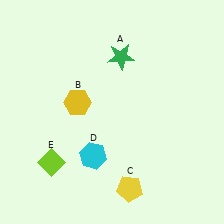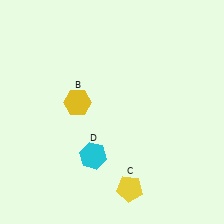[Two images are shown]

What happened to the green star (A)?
The green star (A) was removed in Image 2. It was in the top-right area of Image 1.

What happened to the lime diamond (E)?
The lime diamond (E) was removed in Image 2. It was in the bottom-left area of Image 1.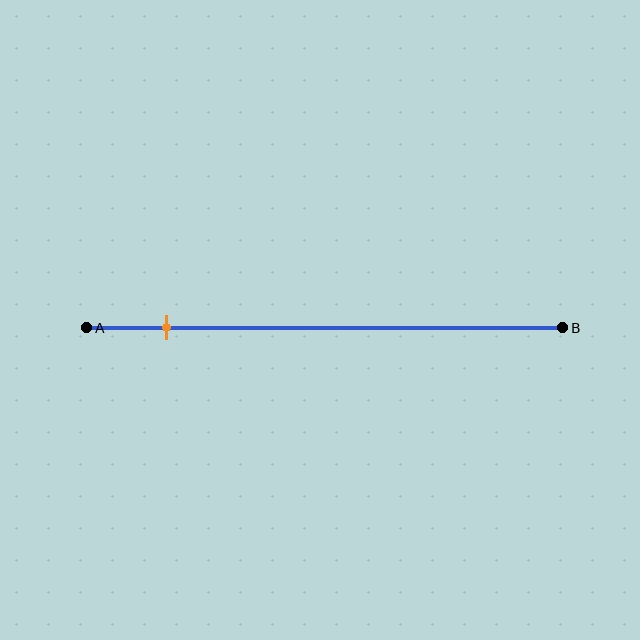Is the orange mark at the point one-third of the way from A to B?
No, the mark is at about 15% from A, not at the 33% one-third point.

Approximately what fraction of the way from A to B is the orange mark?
The orange mark is approximately 15% of the way from A to B.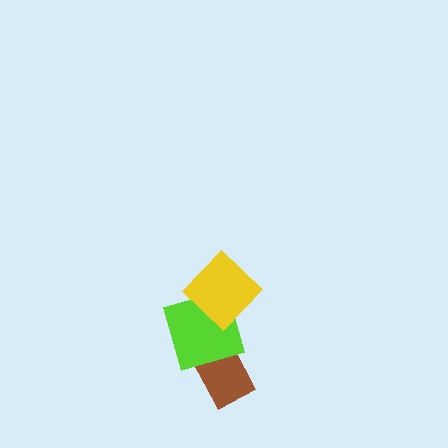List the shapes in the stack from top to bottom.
From top to bottom: the yellow diamond, the lime square, the brown rectangle.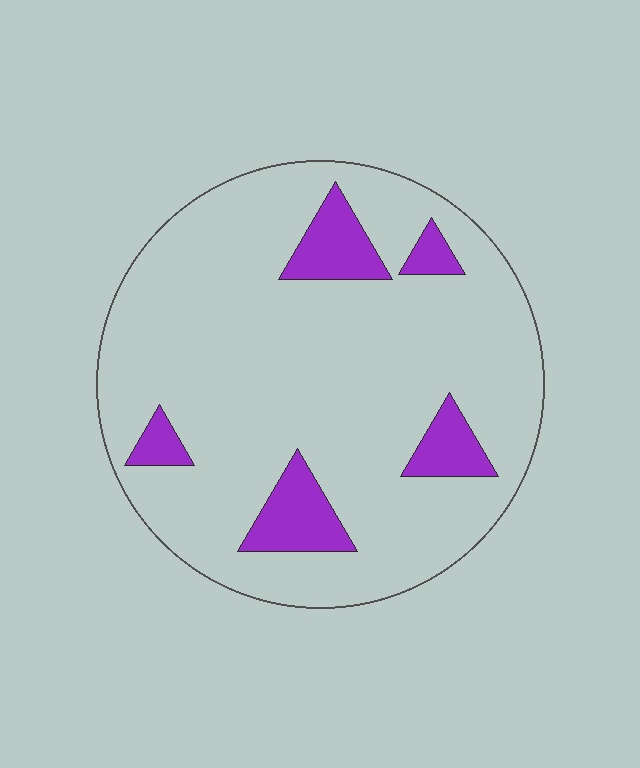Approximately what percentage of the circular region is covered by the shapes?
Approximately 15%.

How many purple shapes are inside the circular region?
5.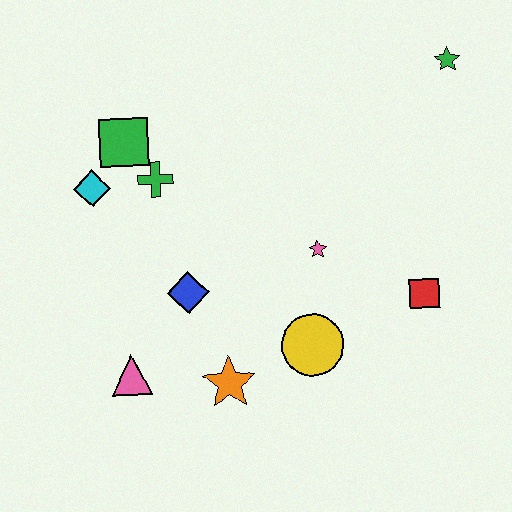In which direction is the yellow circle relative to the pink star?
The yellow circle is below the pink star.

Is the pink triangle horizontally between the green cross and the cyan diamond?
Yes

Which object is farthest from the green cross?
The green star is farthest from the green cross.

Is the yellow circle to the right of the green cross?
Yes